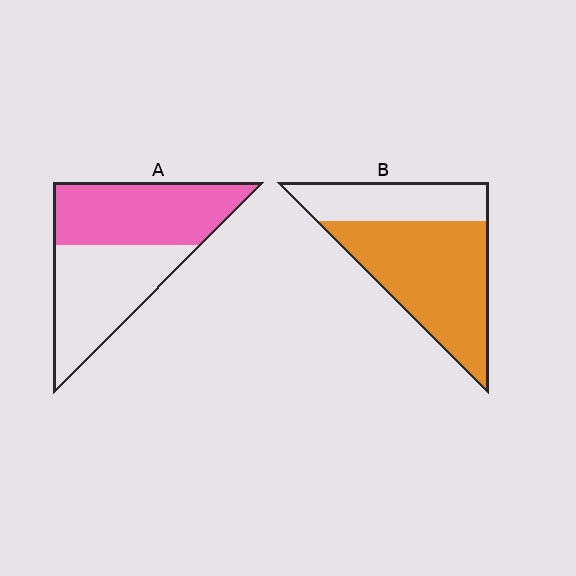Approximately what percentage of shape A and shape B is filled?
A is approximately 50% and B is approximately 65%.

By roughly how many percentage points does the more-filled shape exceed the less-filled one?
By roughly 15 percentage points (B over A).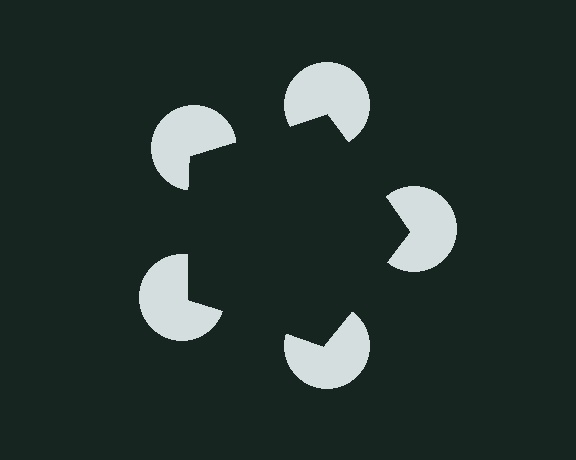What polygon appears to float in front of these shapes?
An illusory pentagon — its edges are inferred from the aligned wedge cuts in the pac-man discs, not physically drawn.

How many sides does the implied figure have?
5 sides.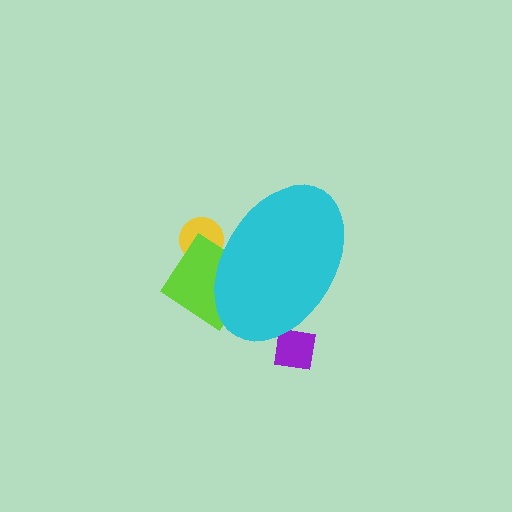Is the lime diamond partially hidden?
Yes, the lime diamond is partially hidden behind the cyan ellipse.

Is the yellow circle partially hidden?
Yes, the yellow circle is partially hidden behind the cyan ellipse.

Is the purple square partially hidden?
Yes, the purple square is partially hidden behind the cyan ellipse.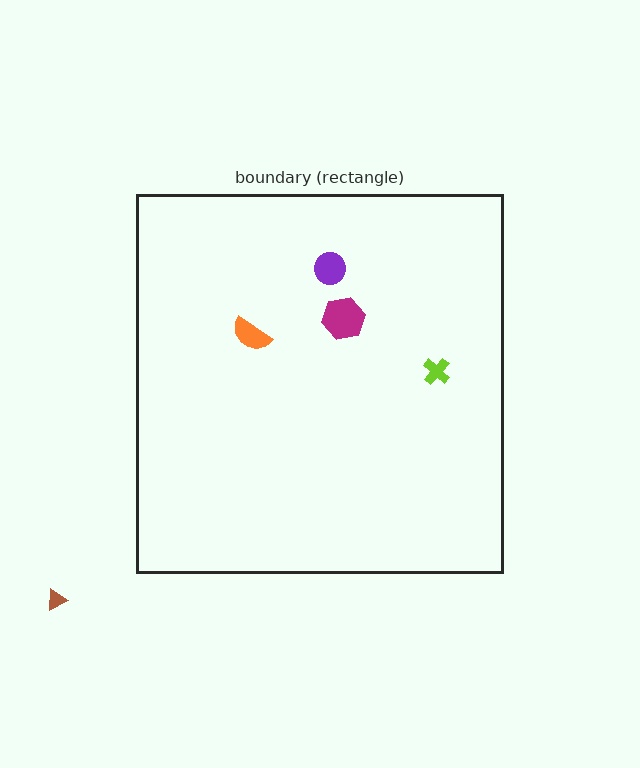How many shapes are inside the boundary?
4 inside, 1 outside.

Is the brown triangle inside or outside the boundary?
Outside.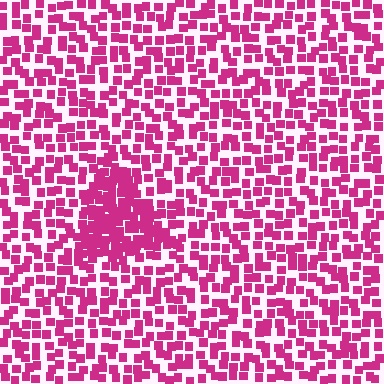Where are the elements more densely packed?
The elements are more densely packed inside the triangle boundary.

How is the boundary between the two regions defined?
The boundary is defined by a change in element density (approximately 2.2x ratio). All elements are the same color, size, and shape.